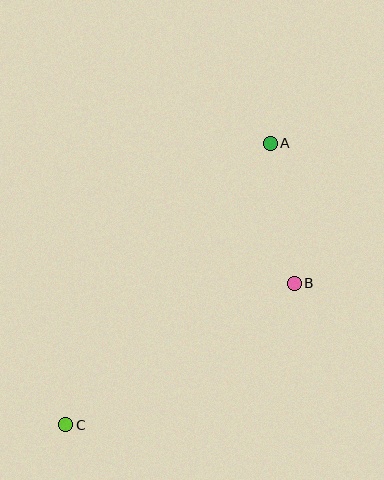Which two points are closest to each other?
Points A and B are closest to each other.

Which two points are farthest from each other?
Points A and C are farthest from each other.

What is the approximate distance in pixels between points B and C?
The distance between B and C is approximately 269 pixels.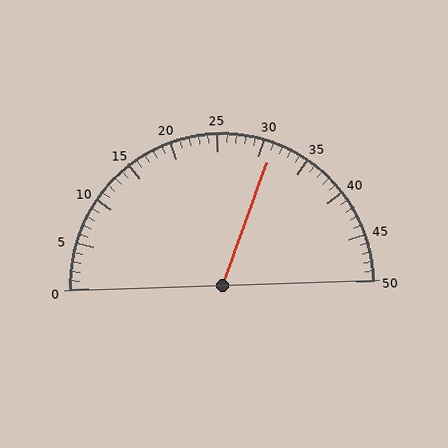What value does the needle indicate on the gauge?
The needle indicates approximately 31.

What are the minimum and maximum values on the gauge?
The gauge ranges from 0 to 50.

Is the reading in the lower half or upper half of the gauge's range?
The reading is in the upper half of the range (0 to 50).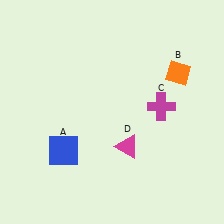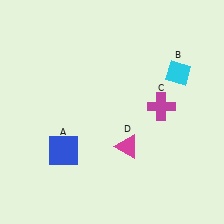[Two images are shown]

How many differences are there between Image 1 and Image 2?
There is 1 difference between the two images.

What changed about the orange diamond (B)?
In Image 1, B is orange. In Image 2, it changed to cyan.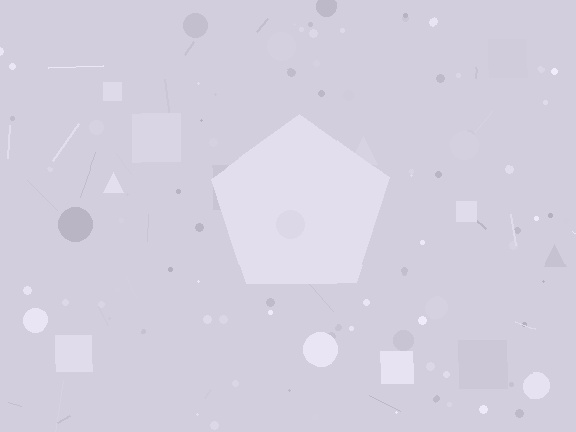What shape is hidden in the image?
A pentagon is hidden in the image.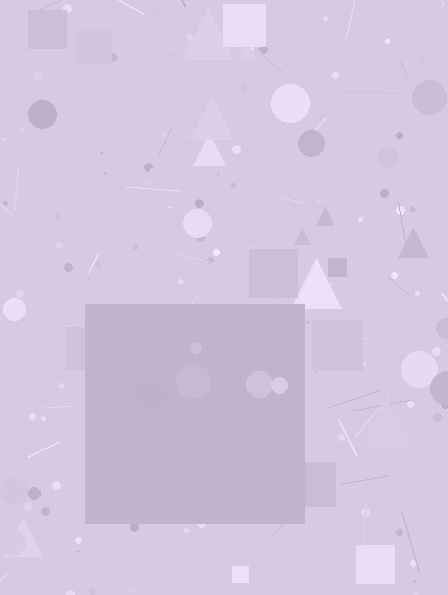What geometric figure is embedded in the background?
A square is embedded in the background.